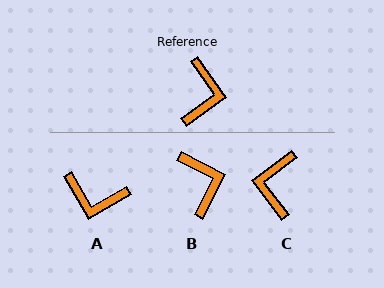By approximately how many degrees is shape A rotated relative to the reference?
Approximately 96 degrees clockwise.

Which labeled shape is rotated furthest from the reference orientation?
C, about 178 degrees away.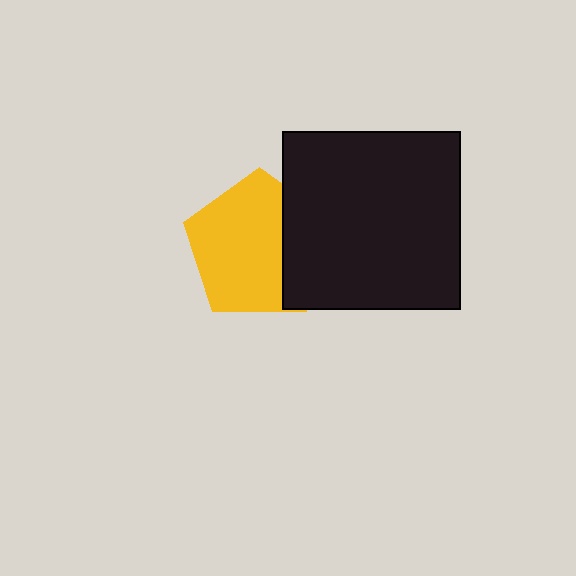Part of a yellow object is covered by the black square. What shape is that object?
It is a pentagon.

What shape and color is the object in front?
The object in front is a black square.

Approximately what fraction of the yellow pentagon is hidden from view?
Roughly 30% of the yellow pentagon is hidden behind the black square.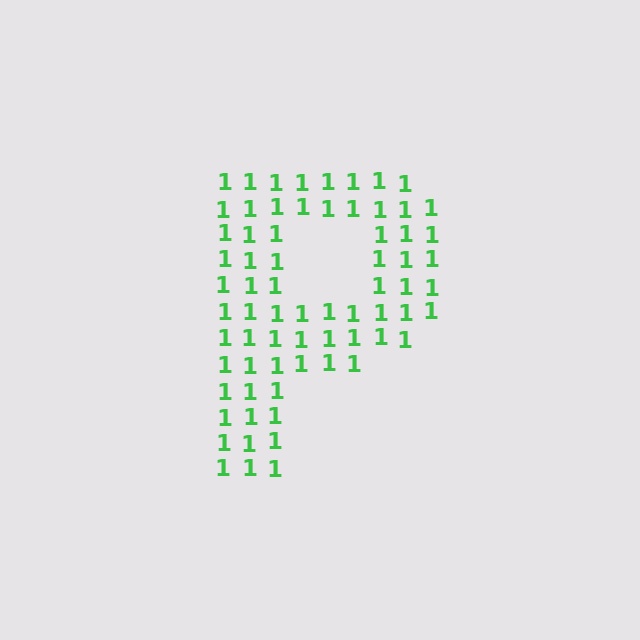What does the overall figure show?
The overall figure shows the letter P.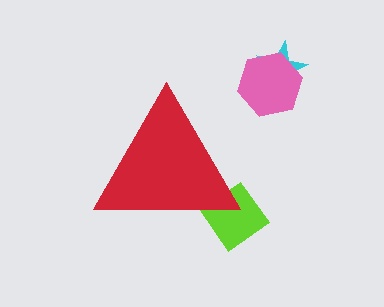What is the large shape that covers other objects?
A red triangle.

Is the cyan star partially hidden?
No, the cyan star is fully visible.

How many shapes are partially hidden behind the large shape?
1 shape is partially hidden.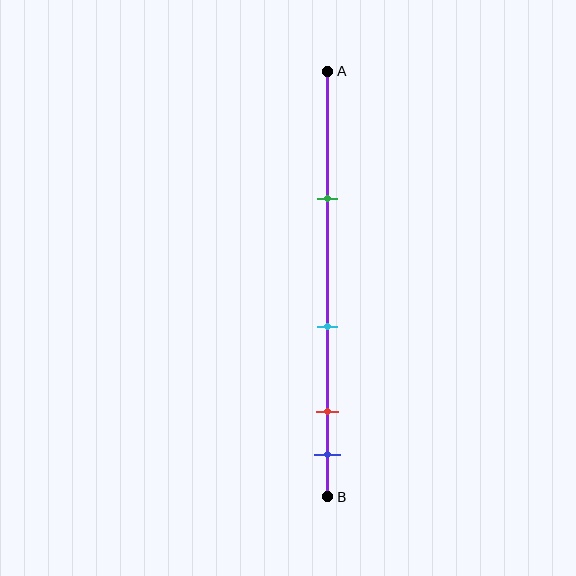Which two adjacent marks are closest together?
The red and blue marks are the closest adjacent pair.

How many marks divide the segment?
There are 4 marks dividing the segment.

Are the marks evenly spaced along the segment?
No, the marks are not evenly spaced.